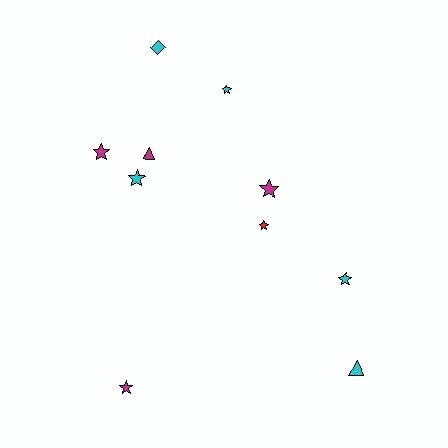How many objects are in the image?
There are 10 objects.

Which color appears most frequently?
Cyan, with 5 objects.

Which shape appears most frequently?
Star, with 7 objects.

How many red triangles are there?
There are no red triangles.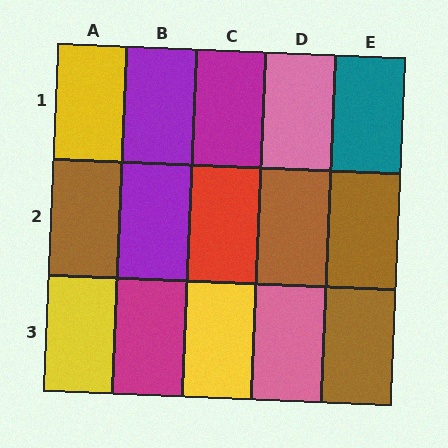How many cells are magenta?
2 cells are magenta.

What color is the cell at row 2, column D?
Brown.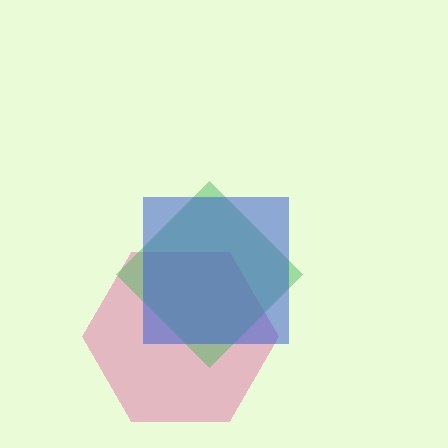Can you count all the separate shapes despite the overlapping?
Yes, there are 3 separate shapes.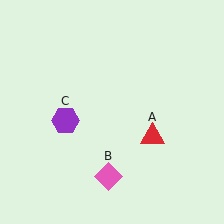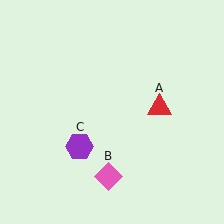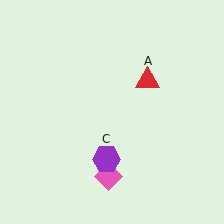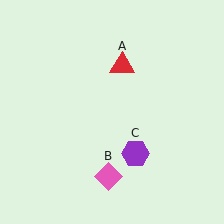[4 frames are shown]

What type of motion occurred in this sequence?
The red triangle (object A), purple hexagon (object C) rotated counterclockwise around the center of the scene.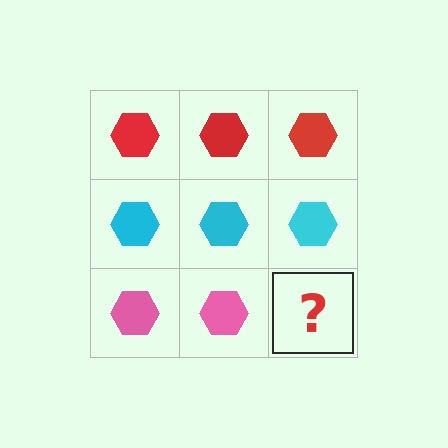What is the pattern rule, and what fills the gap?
The rule is that each row has a consistent color. The gap should be filled with a pink hexagon.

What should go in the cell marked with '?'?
The missing cell should contain a pink hexagon.